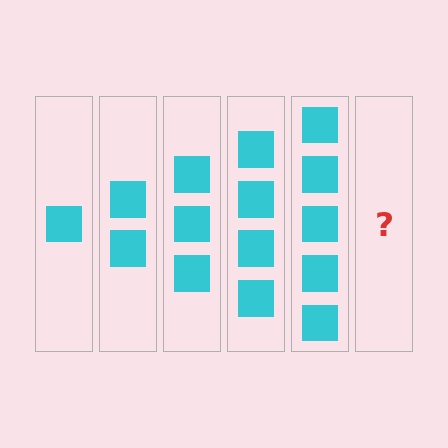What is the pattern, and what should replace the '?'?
The pattern is that each step adds one more square. The '?' should be 6 squares.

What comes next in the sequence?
The next element should be 6 squares.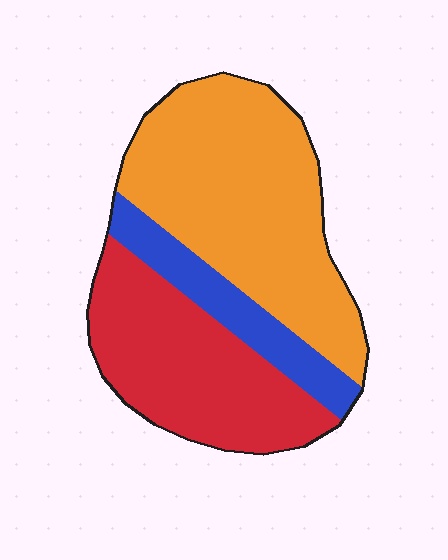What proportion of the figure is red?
Red covers 35% of the figure.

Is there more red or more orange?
Orange.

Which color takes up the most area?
Orange, at roughly 50%.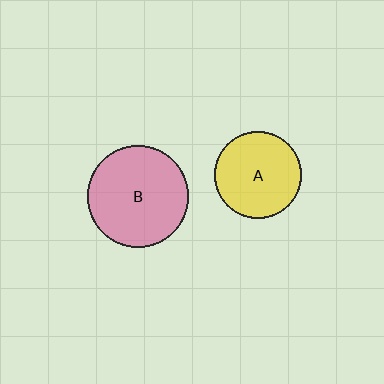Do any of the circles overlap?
No, none of the circles overlap.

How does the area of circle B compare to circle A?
Approximately 1.4 times.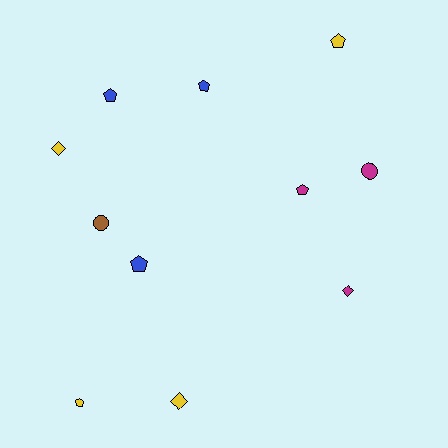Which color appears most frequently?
Yellow, with 4 objects.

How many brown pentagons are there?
There are no brown pentagons.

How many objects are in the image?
There are 11 objects.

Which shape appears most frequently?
Pentagon, with 6 objects.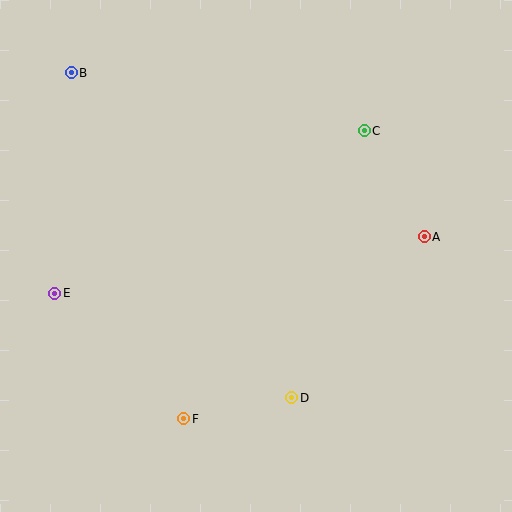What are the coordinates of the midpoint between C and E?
The midpoint between C and E is at (210, 212).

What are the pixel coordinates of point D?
Point D is at (292, 398).